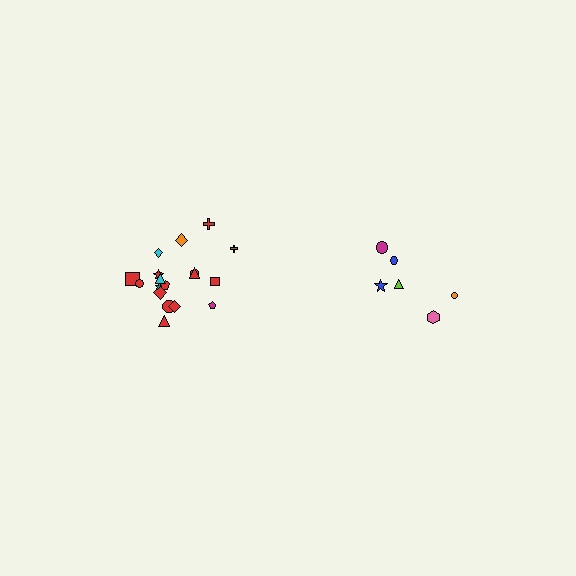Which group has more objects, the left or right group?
The left group.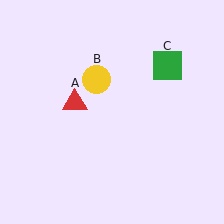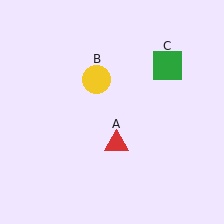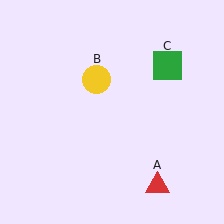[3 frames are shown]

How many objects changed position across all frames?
1 object changed position: red triangle (object A).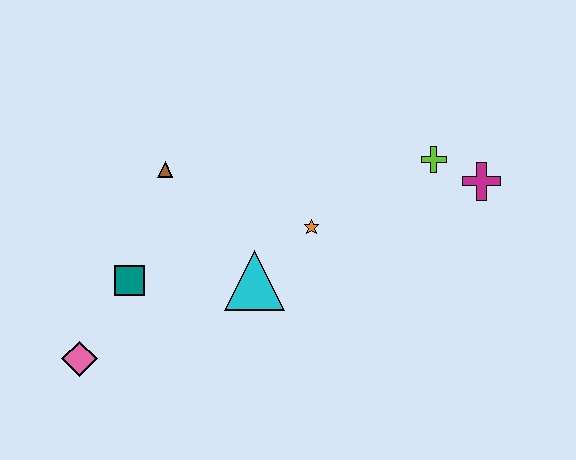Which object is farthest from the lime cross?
The pink diamond is farthest from the lime cross.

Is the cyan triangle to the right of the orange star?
No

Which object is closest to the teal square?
The pink diamond is closest to the teal square.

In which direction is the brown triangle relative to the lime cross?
The brown triangle is to the left of the lime cross.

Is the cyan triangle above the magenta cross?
No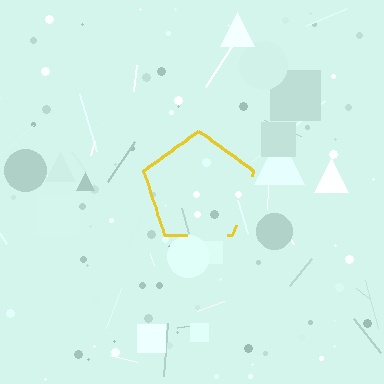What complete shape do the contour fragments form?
The contour fragments form a pentagon.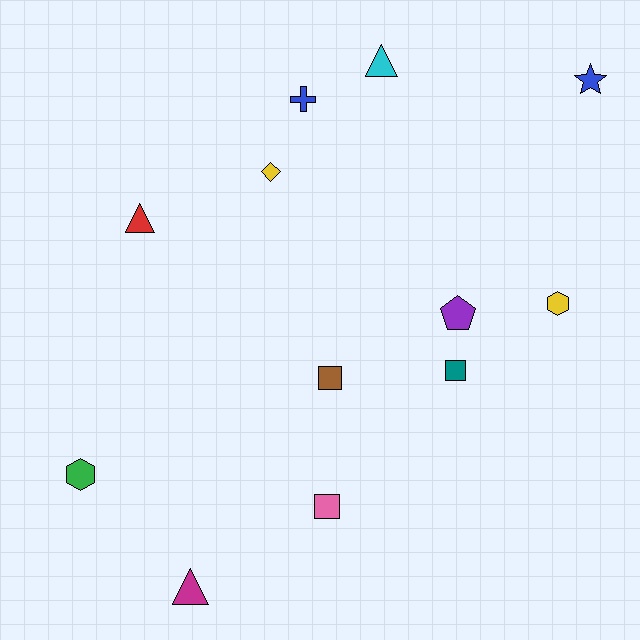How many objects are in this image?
There are 12 objects.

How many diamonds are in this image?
There is 1 diamond.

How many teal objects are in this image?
There is 1 teal object.